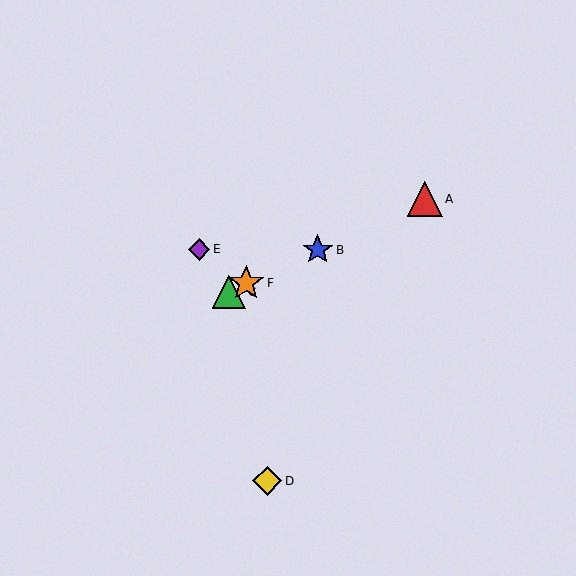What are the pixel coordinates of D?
Object D is at (267, 481).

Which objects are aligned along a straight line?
Objects A, B, C, F are aligned along a straight line.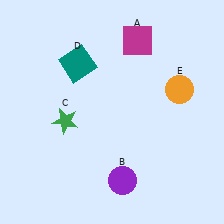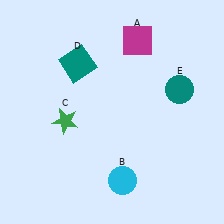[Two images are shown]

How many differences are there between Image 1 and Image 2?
There are 2 differences between the two images.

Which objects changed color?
B changed from purple to cyan. E changed from orange to teal.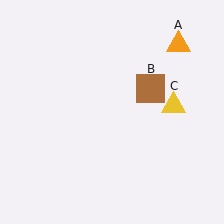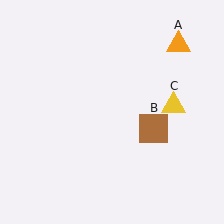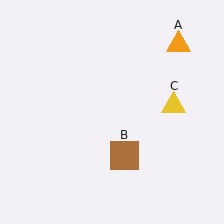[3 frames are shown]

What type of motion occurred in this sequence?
The brown square (object B) rotated clockwise around the center of the scene.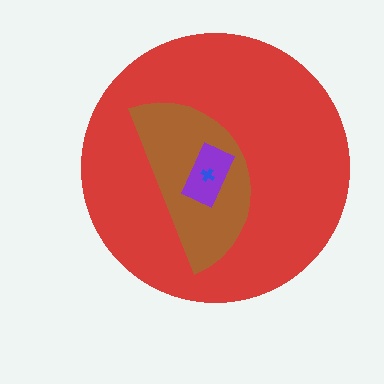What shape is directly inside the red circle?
The brown semicircle.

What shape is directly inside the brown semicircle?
The purple rectangle.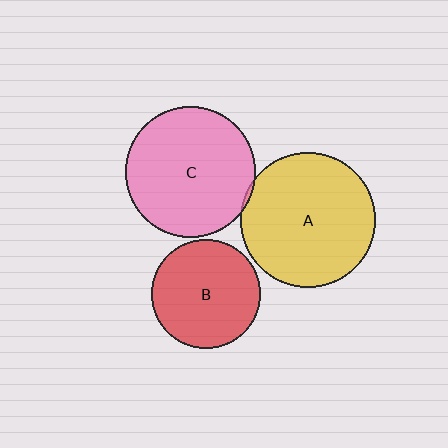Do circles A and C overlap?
Yes.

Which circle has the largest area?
Circle A (yellow).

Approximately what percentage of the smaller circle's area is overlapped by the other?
Approximately 5%.